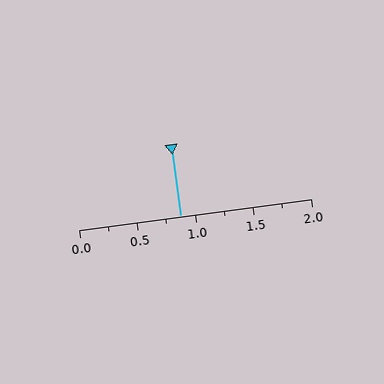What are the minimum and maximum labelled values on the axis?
The axis runs from 0.0 to 2.0.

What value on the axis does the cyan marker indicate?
The marker indicates approximately 0.88.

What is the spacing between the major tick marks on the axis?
The major ticks are spaced 0.5 apart.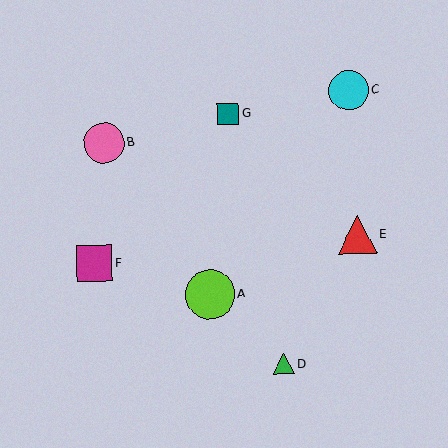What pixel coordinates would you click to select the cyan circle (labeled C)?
Click at (349, 91) to select the cyan circle C.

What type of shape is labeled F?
Shape F is a magenta square.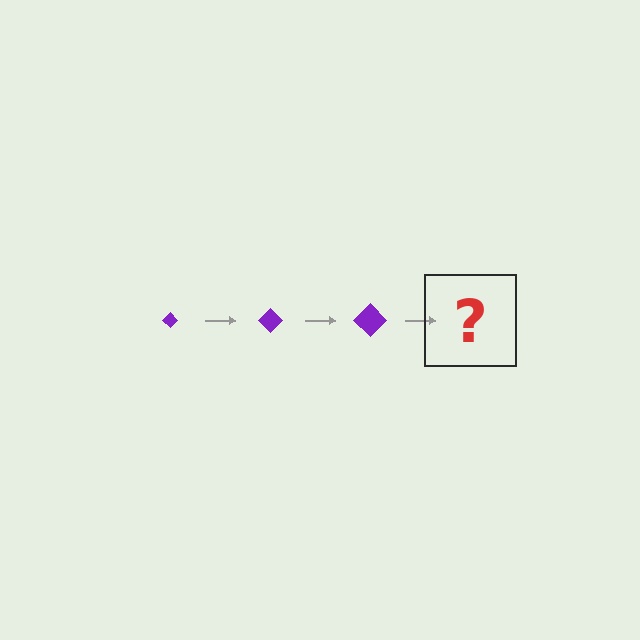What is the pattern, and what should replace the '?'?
The pattern is that the diamond gets progressively larger each step. The '?' should be a purple diamond, larger than the previous one.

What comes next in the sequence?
The next element should be a purple diamond, larger than the previous one.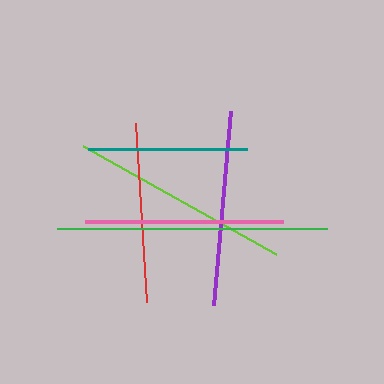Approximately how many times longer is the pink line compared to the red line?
The pink line is approximately 1.1 times the length of the red line.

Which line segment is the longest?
The green line is the longest at approximately 271 pixels.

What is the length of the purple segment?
The purple segment is approximately 196 pixels long.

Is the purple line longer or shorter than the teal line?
The purple line is longer than the teal line.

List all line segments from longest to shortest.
From longest to shortest: green, lime, pink, purple, red, teal.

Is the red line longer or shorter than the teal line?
The red line is longer than the teal line.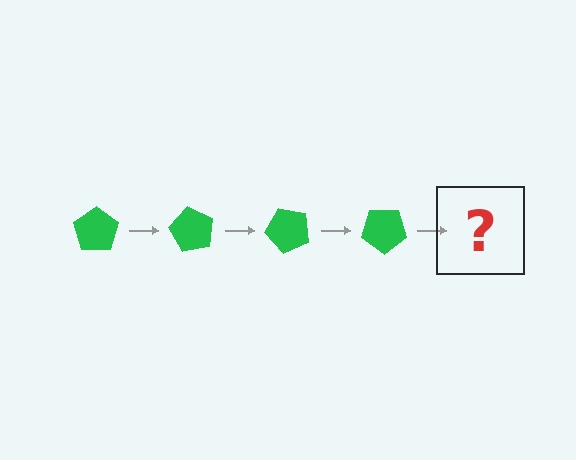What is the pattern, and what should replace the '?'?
The pattern is that the pentagon rotates 60 degrees each step. The '?' should be a green pentagon rotated 240 degrees.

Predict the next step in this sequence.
The next step is a green pentagon rotated 240 degrees.